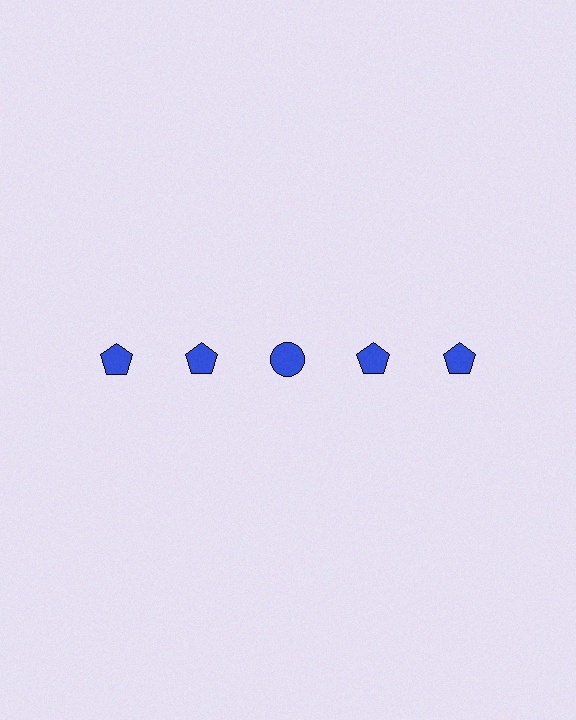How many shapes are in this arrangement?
There are 5 shapes arranged in a grid pattern.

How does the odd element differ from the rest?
It has a different shape: circle instead of pentagon.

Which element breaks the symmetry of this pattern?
The blue circle in the top row, center column breaks the symmetry. All other shapes are blue pentagons.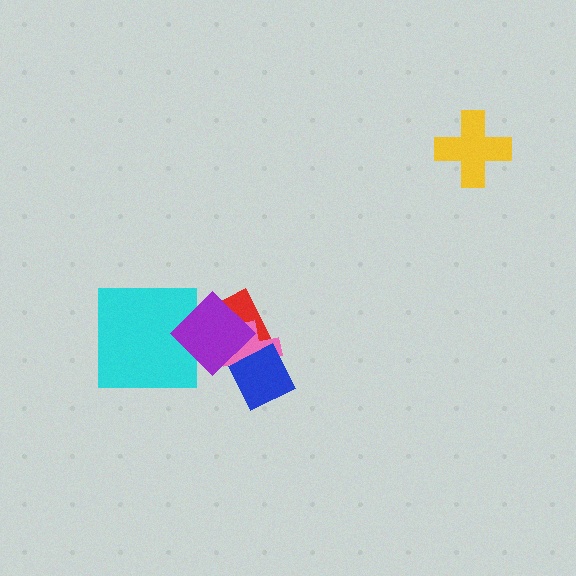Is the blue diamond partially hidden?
No, no other shape covers it.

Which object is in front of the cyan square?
The purple diamond is in front of the cyan square.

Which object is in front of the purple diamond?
The blue diamond is in front of the purple diamond.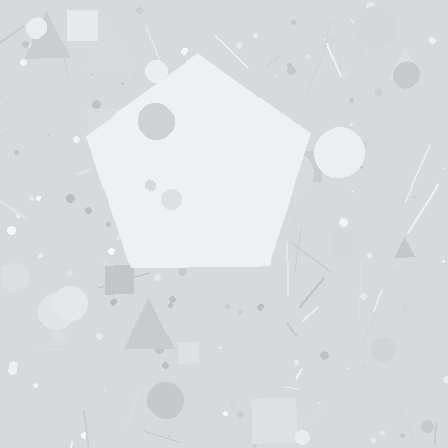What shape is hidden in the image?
A pentagon is hidden in the image.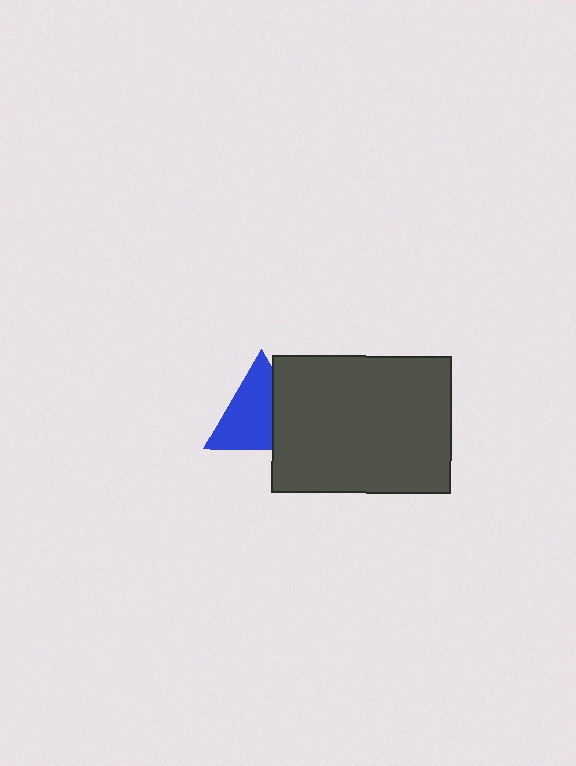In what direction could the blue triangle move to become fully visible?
The blue triangle could move left. That would shift it out from behind the dark gray rectangle entirely.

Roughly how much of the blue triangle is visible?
Most of it is visible (roughly 66%).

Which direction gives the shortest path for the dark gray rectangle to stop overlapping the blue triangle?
Moving right gives the shortest separation.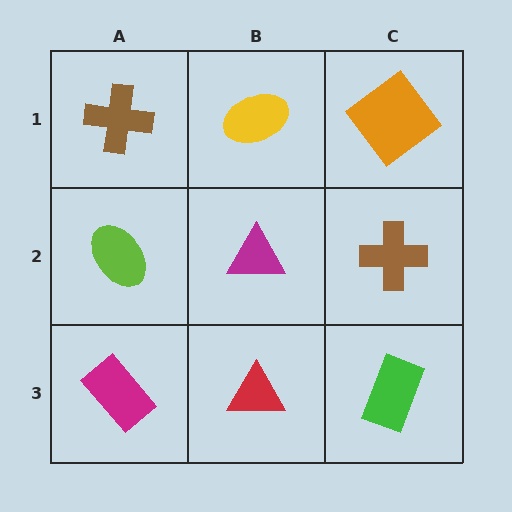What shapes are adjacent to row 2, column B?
A yellow ellipse (row 1, column B), a red triangle (row 3, column B), a lime ellipse (row 2, column A), a brown cross (row 2, column C).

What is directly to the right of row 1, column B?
An orange diamond.